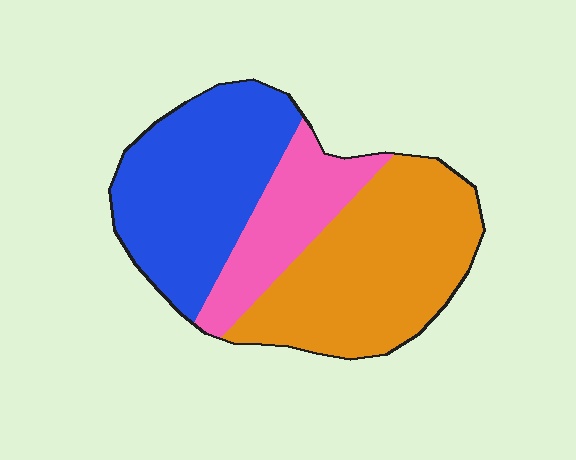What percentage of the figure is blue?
Blue covers around 40% of the figure.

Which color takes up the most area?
Orange, at roughly 45%.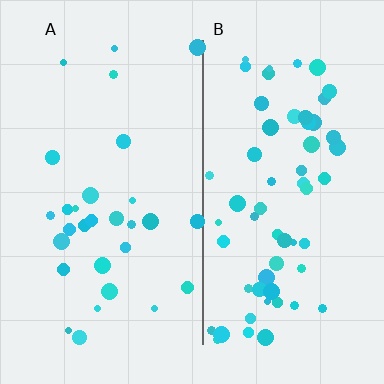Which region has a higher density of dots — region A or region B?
B (the right).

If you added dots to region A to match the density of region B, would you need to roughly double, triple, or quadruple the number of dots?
Approximately double.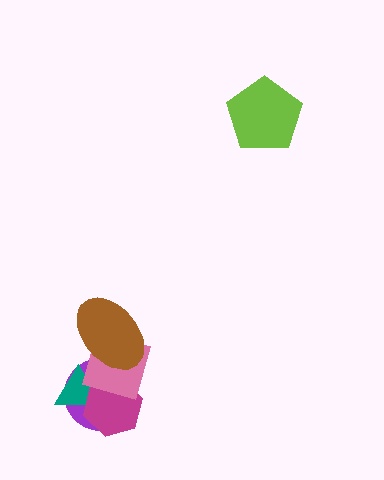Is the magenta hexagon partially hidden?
Yes, it is partially covered by another shape.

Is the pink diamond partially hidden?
Yes, it is partially covered by another shape.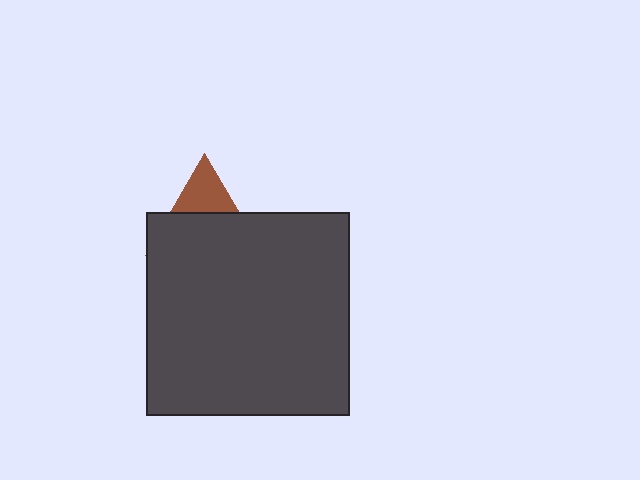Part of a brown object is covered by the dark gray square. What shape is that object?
It is a triangle.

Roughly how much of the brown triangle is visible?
A small part of it is visible (roughly 33%).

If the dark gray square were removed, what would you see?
You would see the complete brown triangle.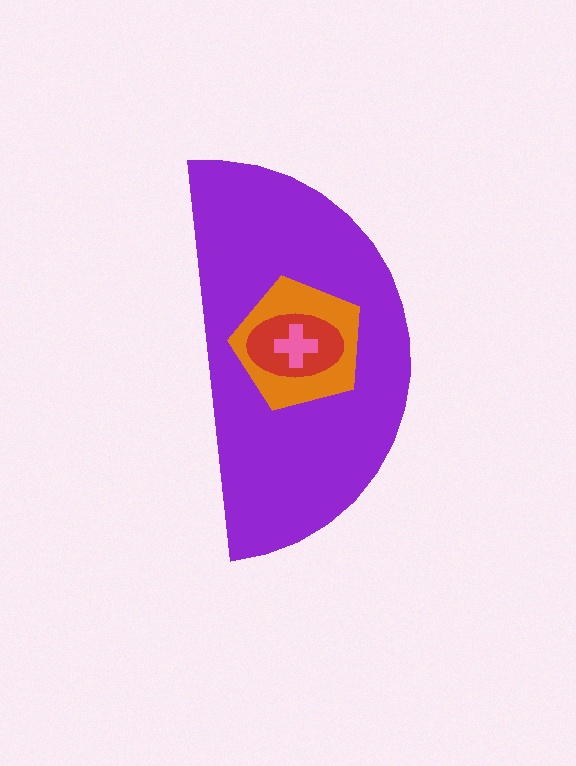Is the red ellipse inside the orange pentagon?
Yes.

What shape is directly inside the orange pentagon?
The red ellipse.